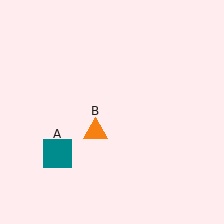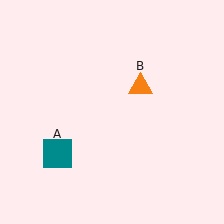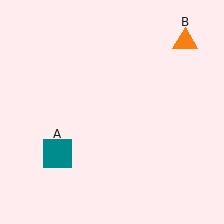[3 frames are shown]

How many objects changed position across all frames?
1 object changed position: orange triangle (object B).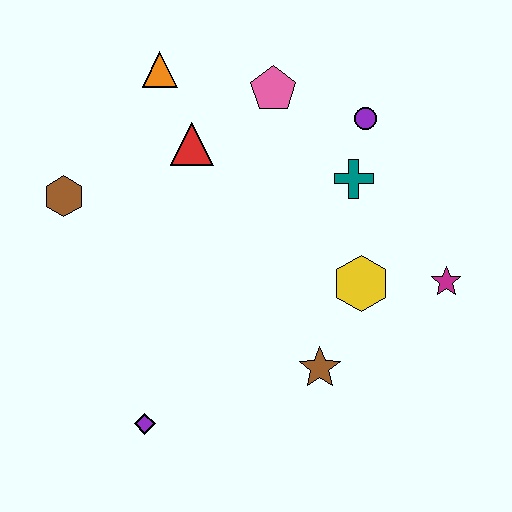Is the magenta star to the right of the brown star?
Yes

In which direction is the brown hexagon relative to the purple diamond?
The brown hexagon is above the purple diamond.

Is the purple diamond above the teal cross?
No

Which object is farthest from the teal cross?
The purple diamond is farthest from the teal cross.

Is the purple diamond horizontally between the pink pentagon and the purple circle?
No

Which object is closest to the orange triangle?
The red triangle is closest to the orange triangle.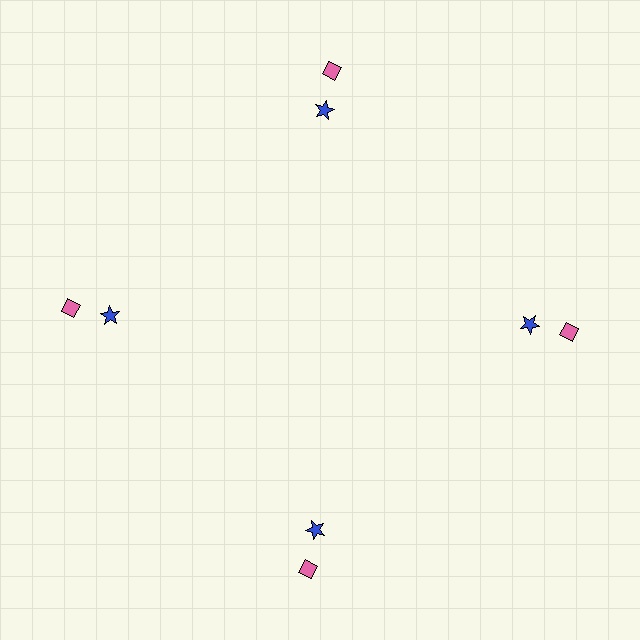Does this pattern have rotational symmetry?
Yes, this pattern has 4-fold rotational symmetry. It looks the same after rotating 90 degrees around the center.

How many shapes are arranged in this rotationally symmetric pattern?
There are 8 shapes, arranged in 4 groups of 2.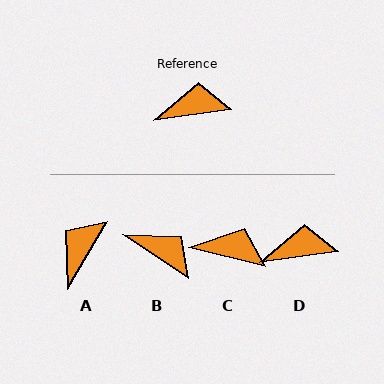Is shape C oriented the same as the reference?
No, it is off by about 22 degrees.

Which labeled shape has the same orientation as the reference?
D.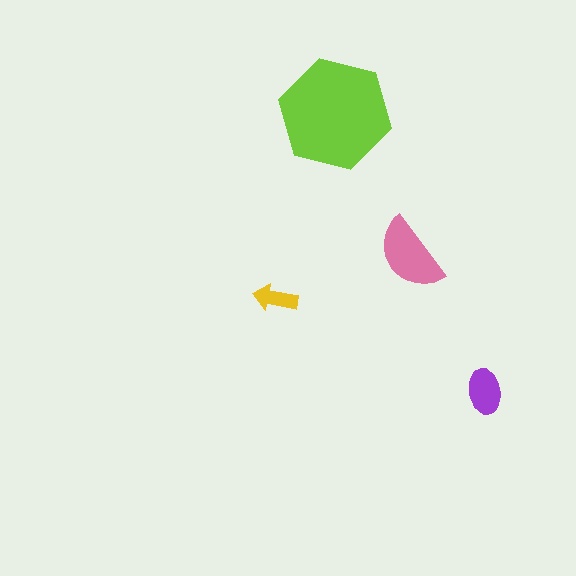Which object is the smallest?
The yellow arrow.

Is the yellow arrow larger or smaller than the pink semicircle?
Smaller.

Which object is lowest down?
The purple ellipse is bottommost.